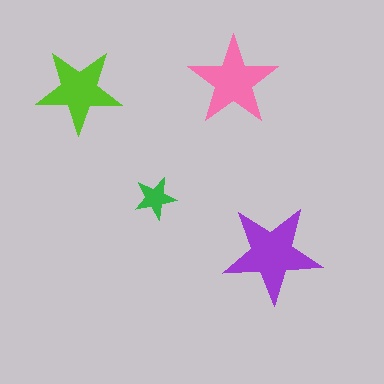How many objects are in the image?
There are 4 objects in the image.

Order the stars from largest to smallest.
the purple one, the pink one, the lime one, the green one.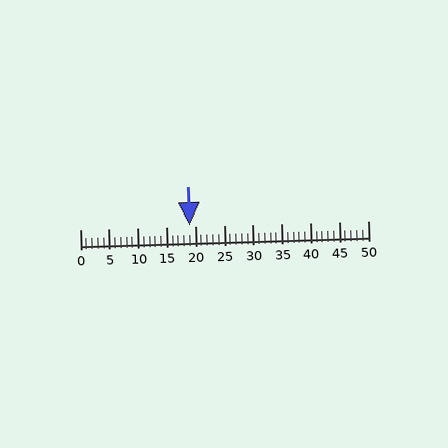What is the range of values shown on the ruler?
The ruler shows values from 0 to 50.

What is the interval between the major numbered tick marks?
The major tick marks are spaced 5 units apart.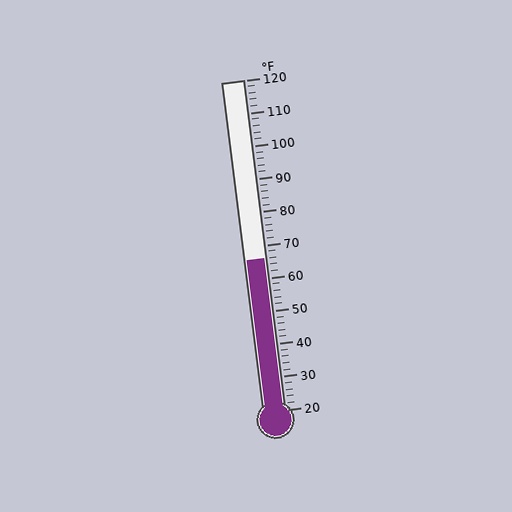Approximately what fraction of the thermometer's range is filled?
The thermometer is filled to approximately 45% of its range.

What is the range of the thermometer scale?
The thermometer scale ranges from 20°F to 120°F.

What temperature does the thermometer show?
The thermometer shows approximately 66°F.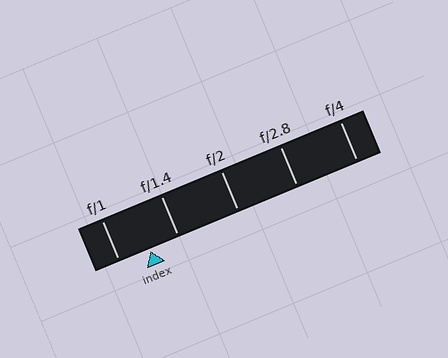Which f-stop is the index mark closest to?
The index mark is closest to f/1.4.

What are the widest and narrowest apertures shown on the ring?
The widest aperture shown is f/1 and the narrowest is f/4.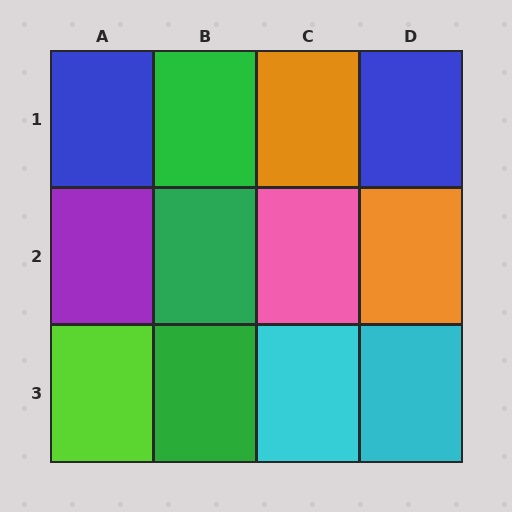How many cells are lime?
1 cell is lime.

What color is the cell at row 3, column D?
Cyan.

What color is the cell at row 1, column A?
Blue.